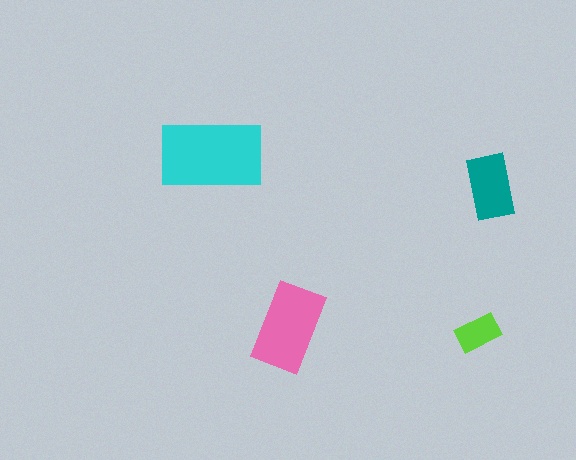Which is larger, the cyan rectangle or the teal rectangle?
The cyan one.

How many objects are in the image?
There are 4 objects in the image.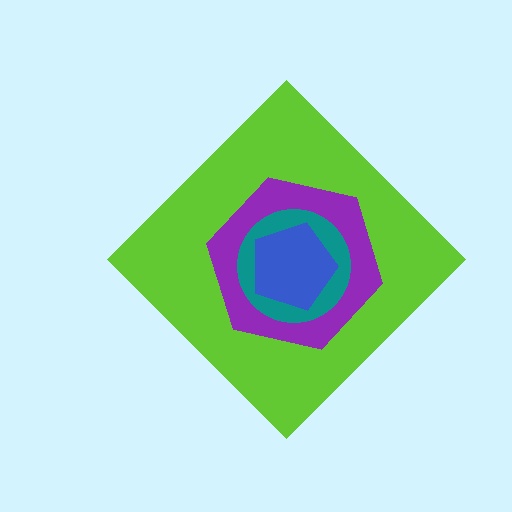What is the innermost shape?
The blue pentagon.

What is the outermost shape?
The lime diamond.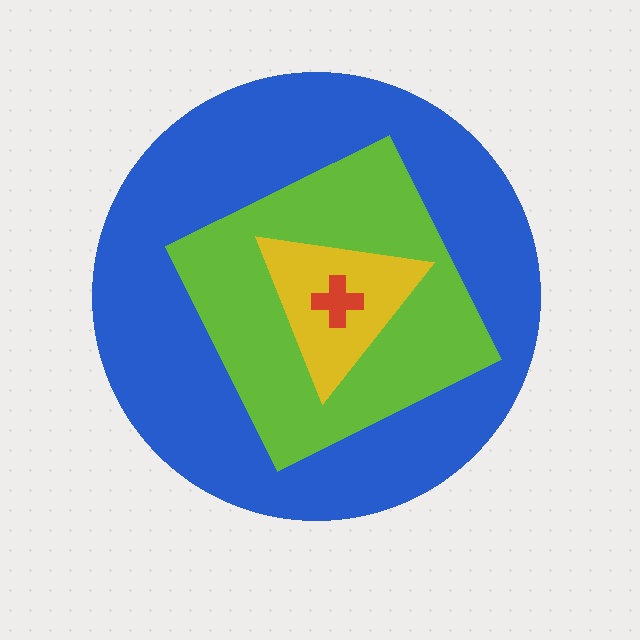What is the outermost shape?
The blue circle.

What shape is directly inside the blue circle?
The lime square.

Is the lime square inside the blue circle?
Yes.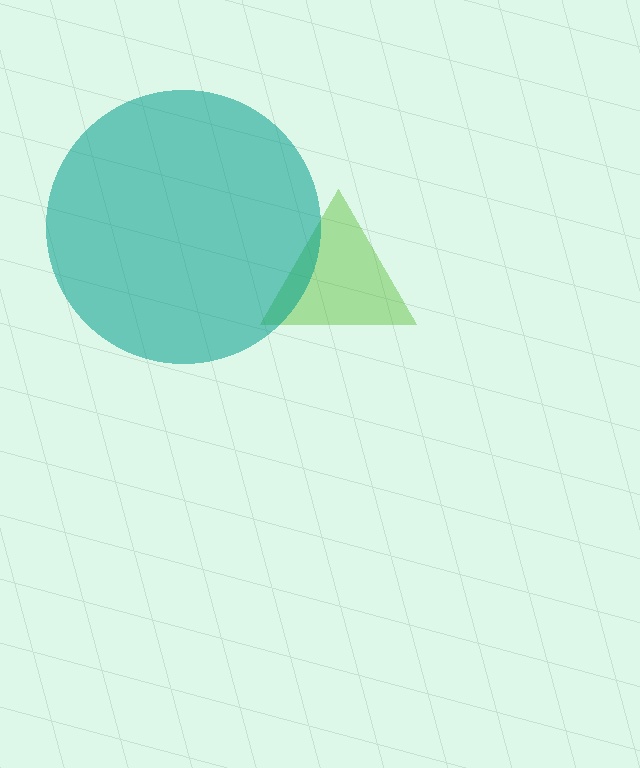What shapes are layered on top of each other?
The layered shapes are: a lime triangle, a teal circle.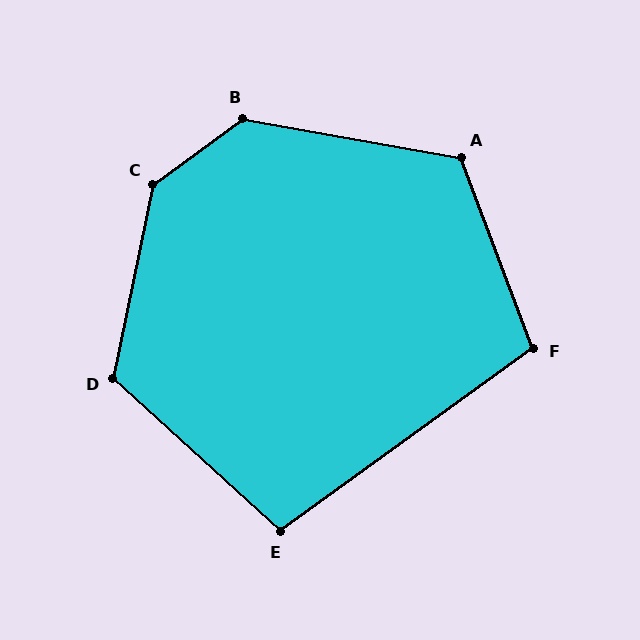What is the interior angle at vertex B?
Approximately 134 degrees (obtuse).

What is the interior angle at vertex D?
Approximately 121 degrees (obtuse).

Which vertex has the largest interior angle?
C, at approximately 138 degrees.